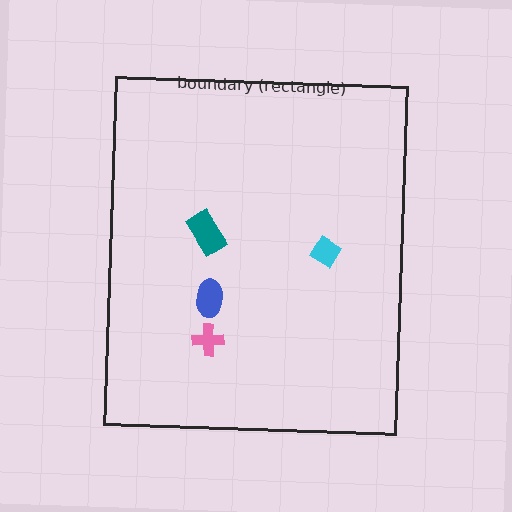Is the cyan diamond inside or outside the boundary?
Inside.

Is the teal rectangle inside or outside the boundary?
Inside.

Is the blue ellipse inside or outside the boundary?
Inside.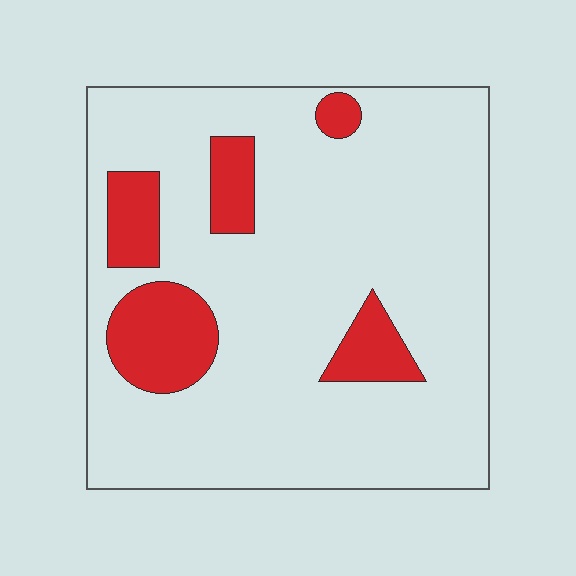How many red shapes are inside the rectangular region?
5.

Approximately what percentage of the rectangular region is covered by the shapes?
Approximately 15%.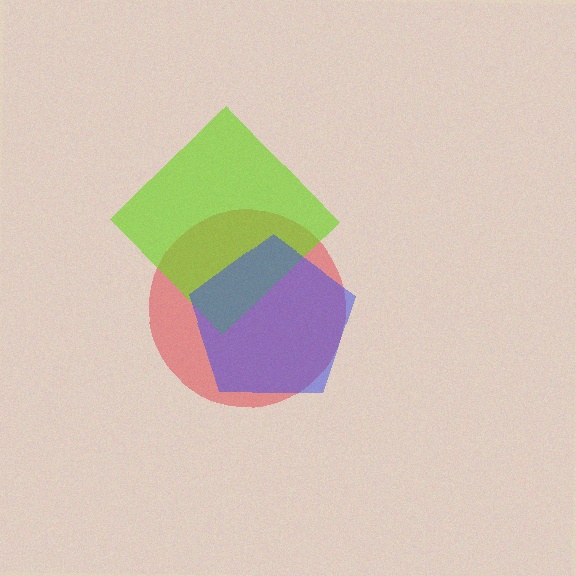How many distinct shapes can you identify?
There are 3 distinct shapes: a red circle, a lime diamond, a blue pentagon.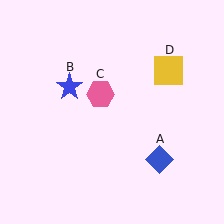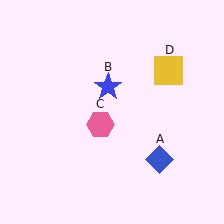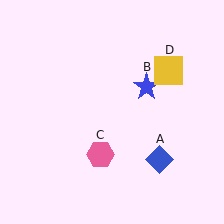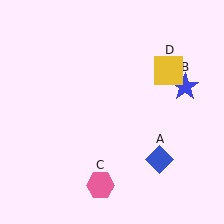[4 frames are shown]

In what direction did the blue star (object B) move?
The blue star (object B) moved right.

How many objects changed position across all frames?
2 objects changed position: blue star (object B), pink hexagon (object C).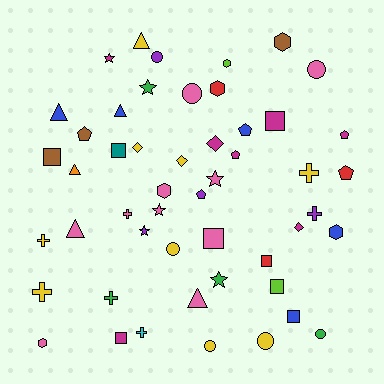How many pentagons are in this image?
There are 6 pentagons.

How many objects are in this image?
There are 50 objects.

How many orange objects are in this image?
There is 1 orange object.